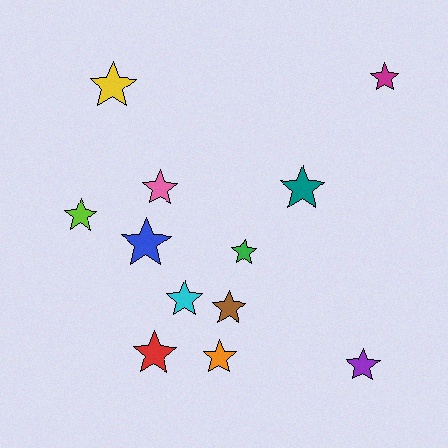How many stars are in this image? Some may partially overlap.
There are 12 stars.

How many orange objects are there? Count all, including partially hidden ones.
There is 1 orange object.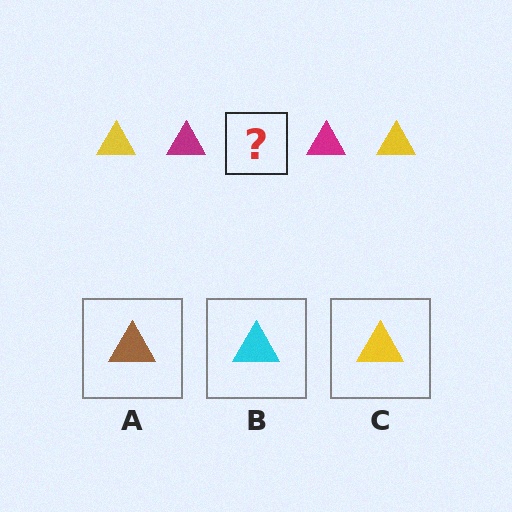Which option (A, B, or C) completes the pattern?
C.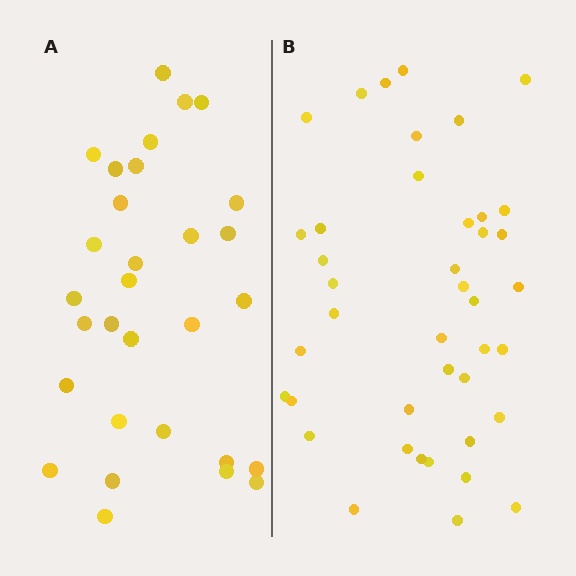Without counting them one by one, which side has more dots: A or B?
Region B (the right region) has more dots.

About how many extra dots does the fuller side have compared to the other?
Region B has roughly 12 or so more dots than region A.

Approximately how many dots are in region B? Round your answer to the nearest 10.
About 40 dots. (The exact count is 41, which rounds to 40.)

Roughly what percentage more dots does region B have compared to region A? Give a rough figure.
About 35% more.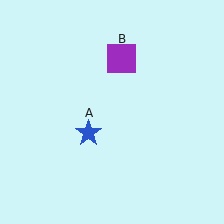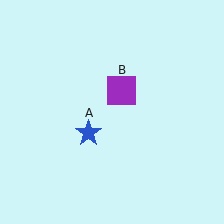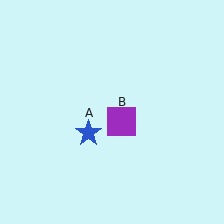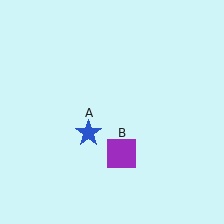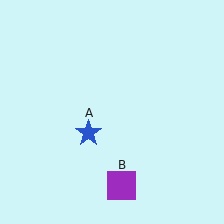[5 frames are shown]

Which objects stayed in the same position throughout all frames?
Blue star (object A) remained stationary.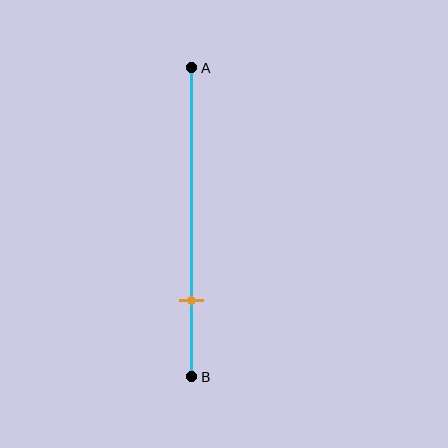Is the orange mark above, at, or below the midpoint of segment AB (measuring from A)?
The orange mark is below the midpoint of segment AB.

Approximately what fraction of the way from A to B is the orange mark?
The orange mark is approximately 75% of the way from A to B.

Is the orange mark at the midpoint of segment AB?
No, the mark is at about 75% from A, not at the 50% midpoint.